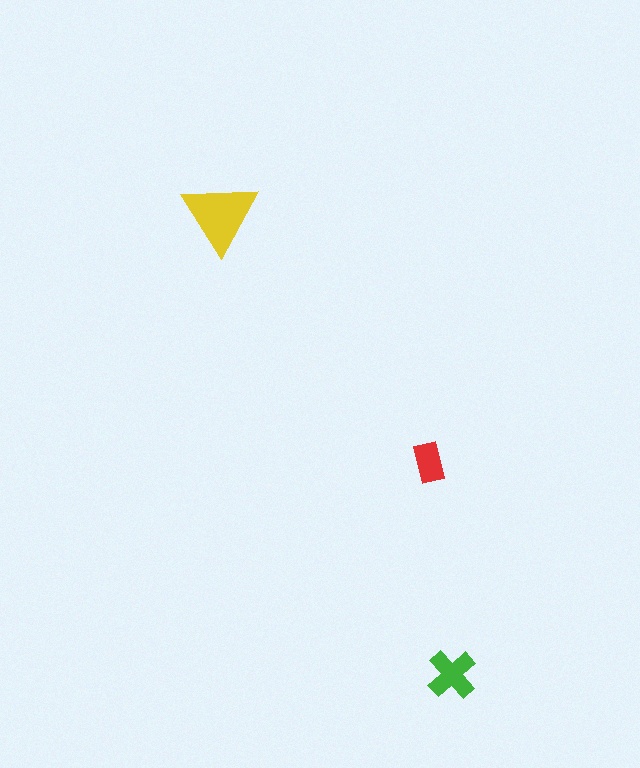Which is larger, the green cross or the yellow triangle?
The yellow triangle.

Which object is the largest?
The yellow triangle.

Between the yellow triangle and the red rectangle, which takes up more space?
The yellow triangle.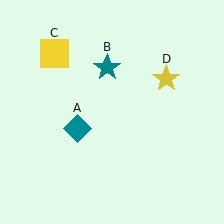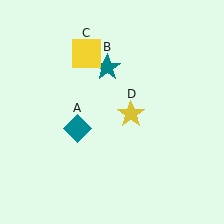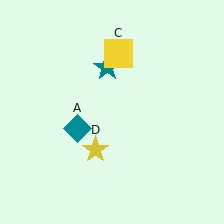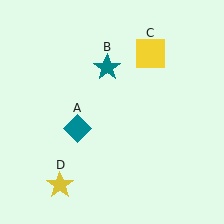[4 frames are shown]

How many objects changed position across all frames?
2 objects changed position: yellow square (object C), yellow star (object D).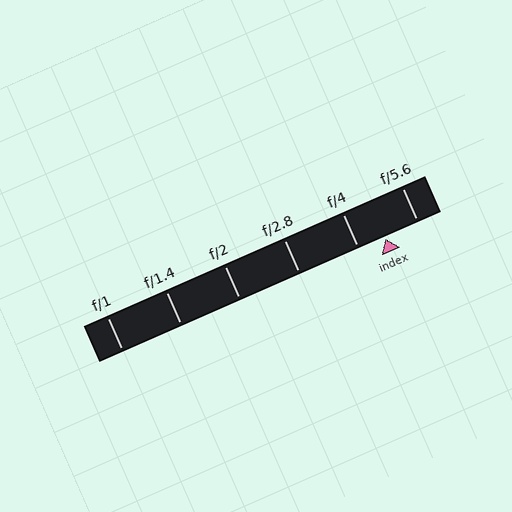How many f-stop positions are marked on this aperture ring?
There are 6 f-stop positions marked.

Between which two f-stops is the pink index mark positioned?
The index mark is between f/4 and f/5.6.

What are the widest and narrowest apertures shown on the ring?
The widest aperture shown is f/1 and the narrowest is f/5.6.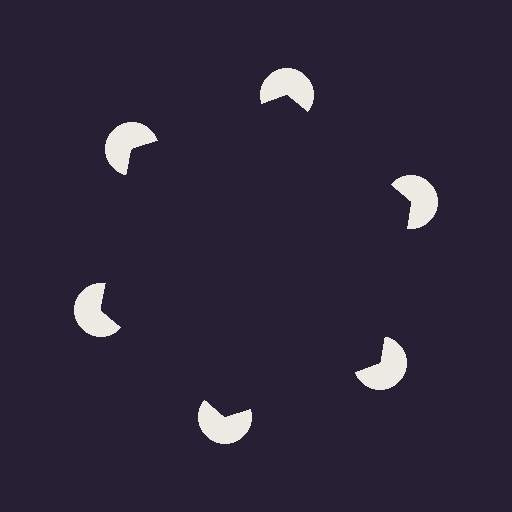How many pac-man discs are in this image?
There are 6 — one at each vertex of the illusory hexagon.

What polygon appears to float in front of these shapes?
An illusory hexagon — its edges are inferred from the aligned wedge cuts in the pac-man discs, not physically drawn.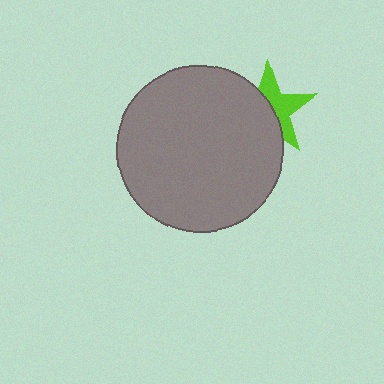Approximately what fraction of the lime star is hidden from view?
Roughly 52% of the lime star is hidden behind the gray circle.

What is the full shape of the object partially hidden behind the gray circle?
The partially hidden object is a lime star.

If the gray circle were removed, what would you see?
You would see the complete lime star.